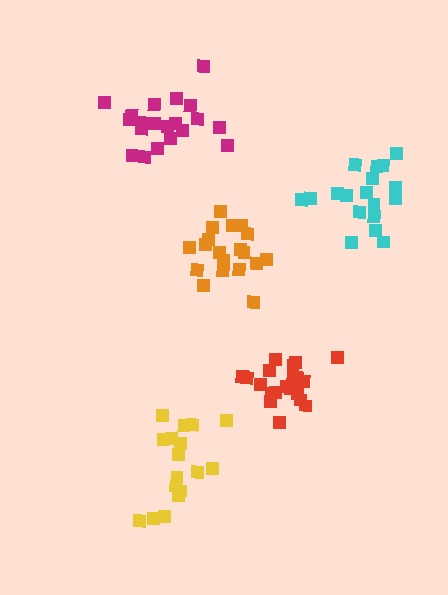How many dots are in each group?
Group 1: 19 dots, Group 2: 20 dots, Group 3: 18 dots, Group 4: 20 dots, Group 5: 17 dots (94 total).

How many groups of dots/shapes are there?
There are 5 groups.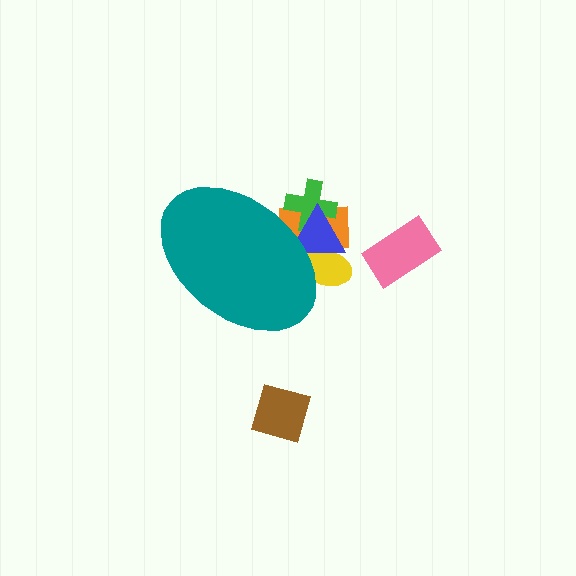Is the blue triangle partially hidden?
Yes, the blue triangle is partially hidden behind the teal ellipse.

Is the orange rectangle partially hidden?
Yes, the orange rectangle is partially hidden behind the teal ellipse.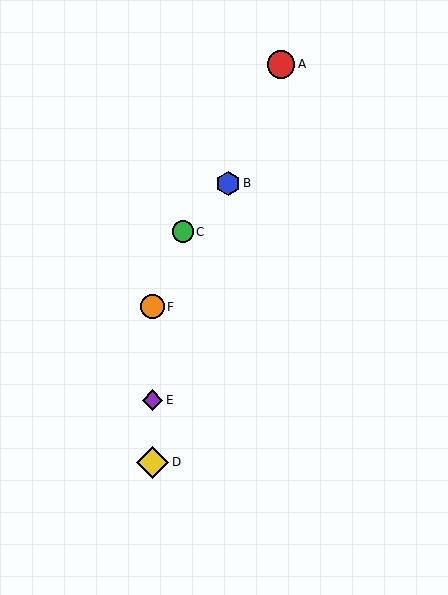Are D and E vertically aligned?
Yes, both are at x≈152.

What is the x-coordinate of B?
Object B is at x≈228.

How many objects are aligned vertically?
3 objects (D, E, F) are aligned vertically.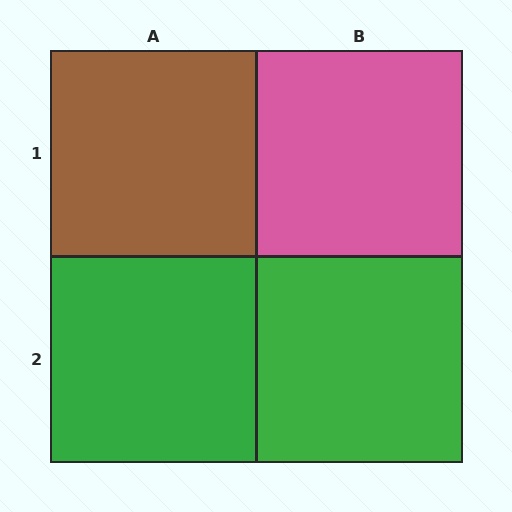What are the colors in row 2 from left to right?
Green, green.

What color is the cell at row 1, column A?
Brown.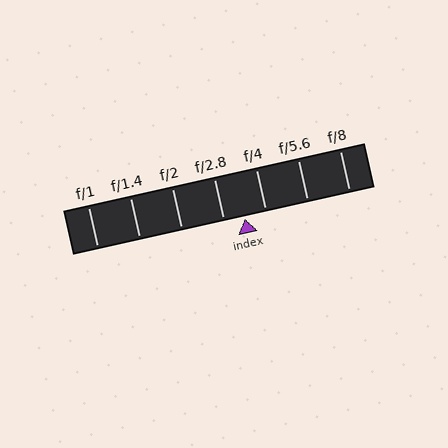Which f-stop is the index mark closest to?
The index mark is closest to f/4.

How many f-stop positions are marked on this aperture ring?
There are 7 f-stop positions marked.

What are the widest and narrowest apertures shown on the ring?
The widest aperture shown is f/1 and the narrowest is f/8.